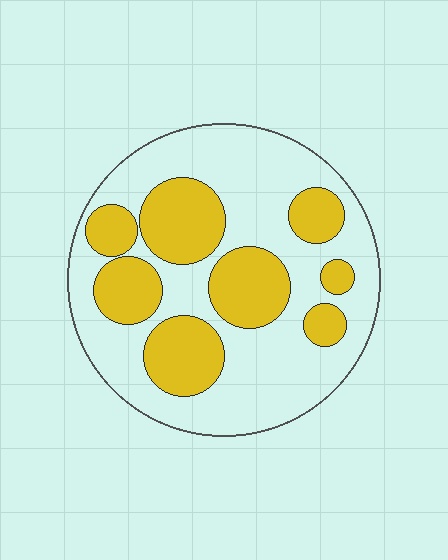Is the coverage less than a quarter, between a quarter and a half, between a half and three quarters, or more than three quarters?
Between a quarter and a half.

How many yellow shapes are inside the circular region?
8.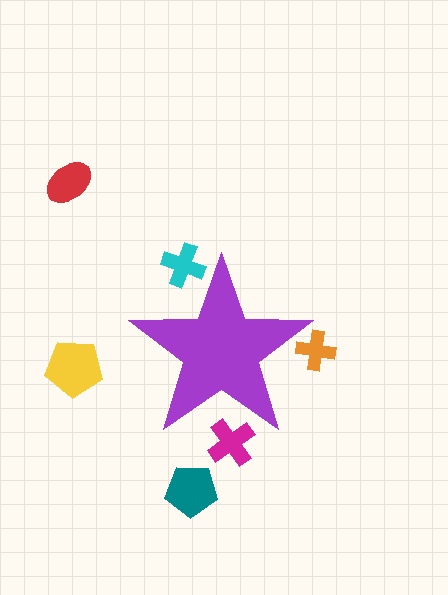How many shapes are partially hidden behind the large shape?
3 shapes are partially hidden.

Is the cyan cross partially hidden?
Yes, the cyan cross is partially hidden behind the purple star.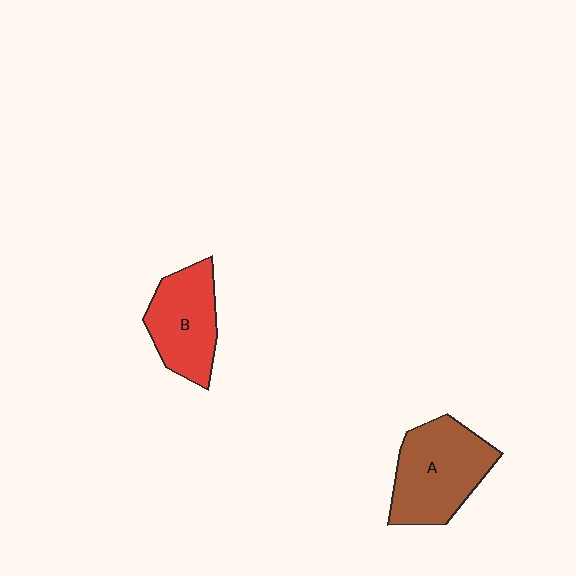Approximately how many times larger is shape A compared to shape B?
Approximately 1.2 times.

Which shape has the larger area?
Shape A (brown).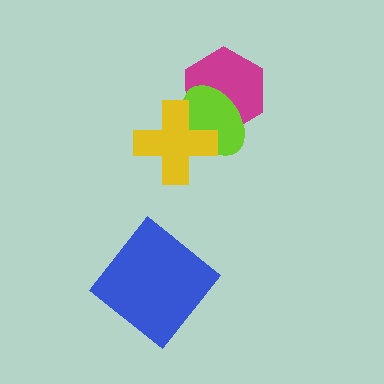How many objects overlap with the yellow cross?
2 objects overlap with the yellow cross.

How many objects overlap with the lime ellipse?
2 objects overlap with the lime ellipse.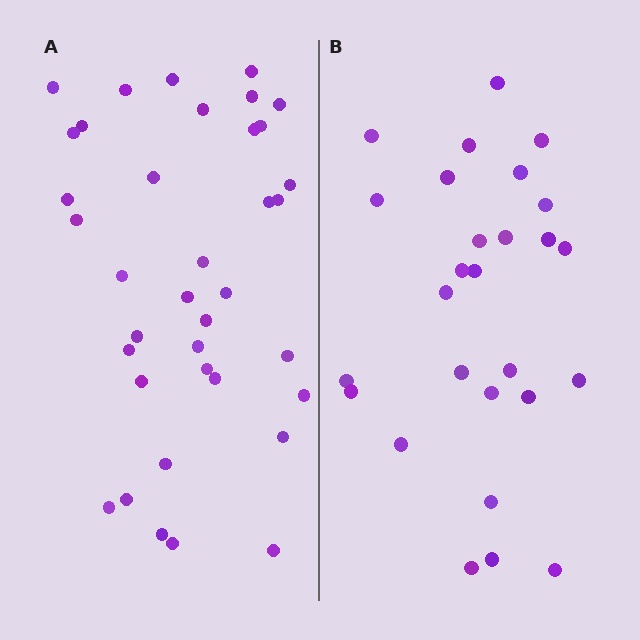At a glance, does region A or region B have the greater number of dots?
Region A (the left region) has more dots.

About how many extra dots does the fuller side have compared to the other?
Region A has roughly 10 or so more dots than region B.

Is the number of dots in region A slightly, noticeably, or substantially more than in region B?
Region A has noticeably more, but not dramatically so. The ratio is roughly 1.4 to 1.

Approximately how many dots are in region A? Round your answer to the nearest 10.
About 40 dots. (The exact count is 37, which rounds to 40.)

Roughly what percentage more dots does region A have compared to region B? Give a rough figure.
About 35% more.